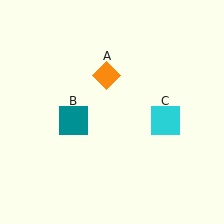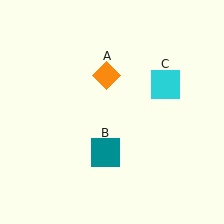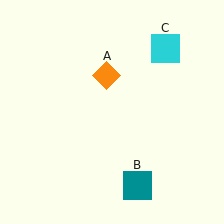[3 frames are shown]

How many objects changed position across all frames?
2 objects changed position: teal square (object B), cyan square (object C).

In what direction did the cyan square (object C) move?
The cyan square (object C) moved up.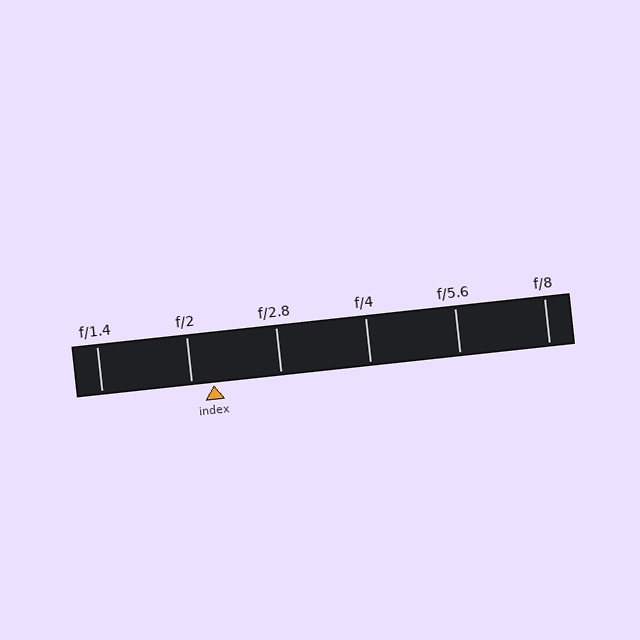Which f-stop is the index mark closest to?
The index mark is closest to f/2.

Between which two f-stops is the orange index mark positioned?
The index mark is between f/2 and f/2.8.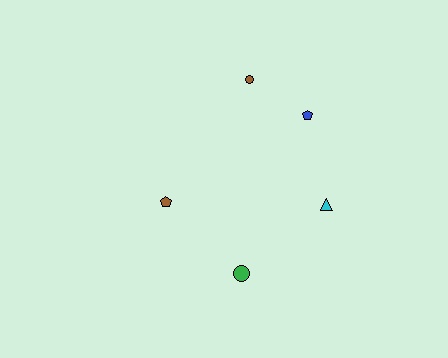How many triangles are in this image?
There is 1 triangle.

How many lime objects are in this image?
There are no lime objects.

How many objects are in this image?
There are 5 objects.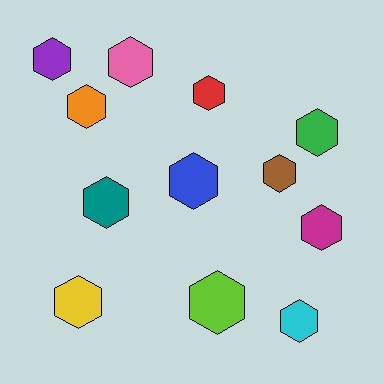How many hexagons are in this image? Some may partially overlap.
There are 12 hexagons.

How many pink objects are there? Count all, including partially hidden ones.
There is 1 pink object.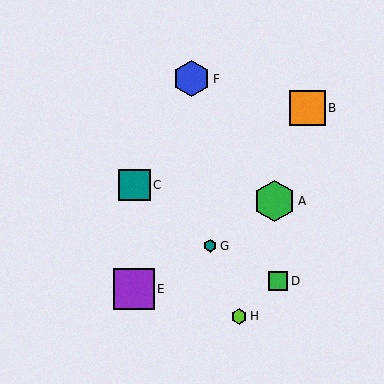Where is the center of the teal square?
The center of the teal square is at (134, 185).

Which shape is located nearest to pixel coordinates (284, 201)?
The green hexagon (labeled A) at (274, 201) is nearest to that location.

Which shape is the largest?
The green hexagon (labeled A) is the largest.